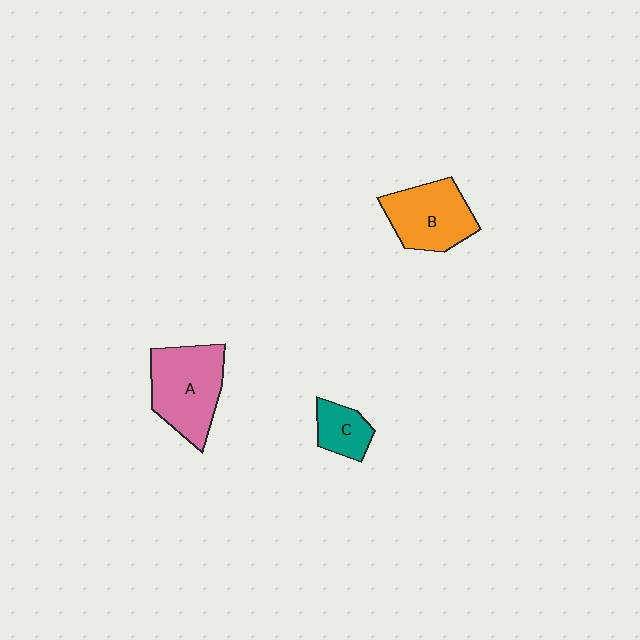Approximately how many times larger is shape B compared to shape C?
Approximately 2.0 times.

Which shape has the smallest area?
Shape C (teal).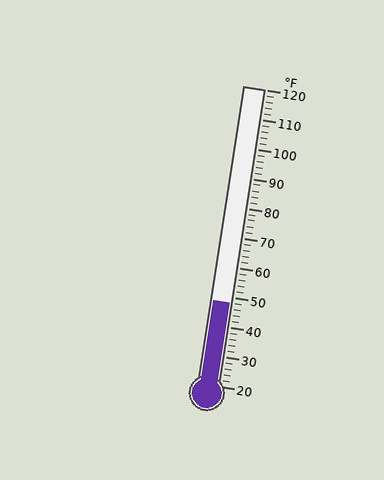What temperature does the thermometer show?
The thermometer shows approximately 48°F.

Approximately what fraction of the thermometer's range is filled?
The thermometer is filled to approximately 30% of its range.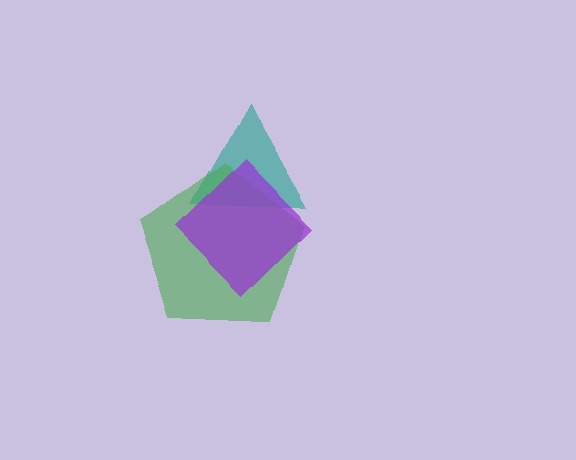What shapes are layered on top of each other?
The layered shapes are: a teal triangle, a green pentagon, a purple diamond.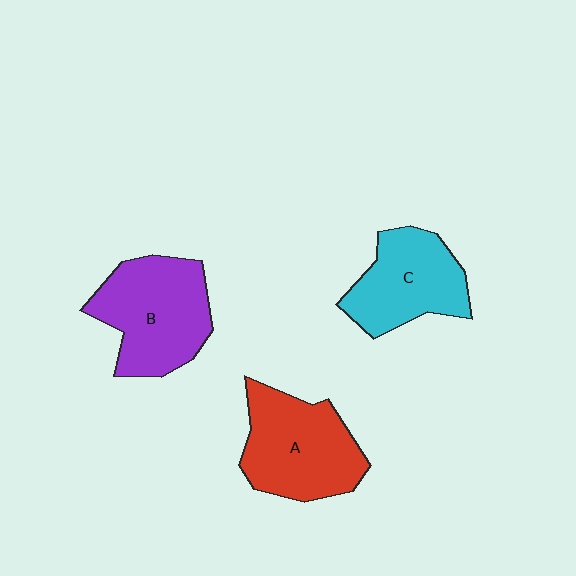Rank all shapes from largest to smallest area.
From largest to smallest: B (purple), A (red), C (cyan).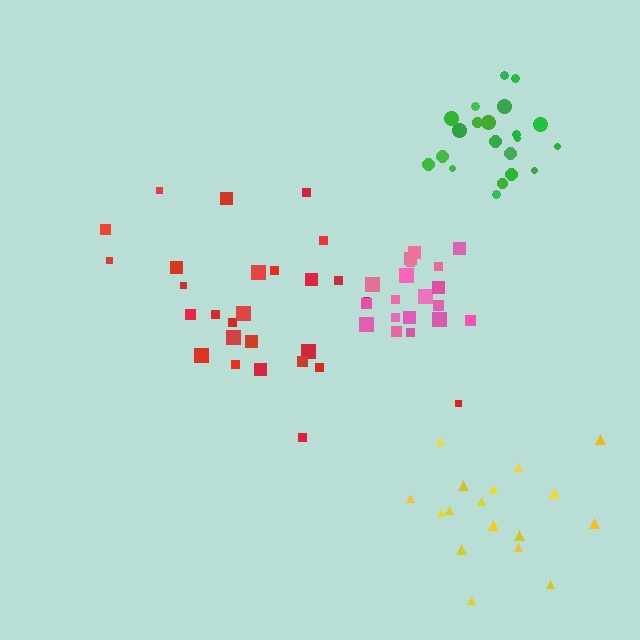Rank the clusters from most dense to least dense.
pink, green, red, yellow.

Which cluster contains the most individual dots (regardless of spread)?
Red (27).